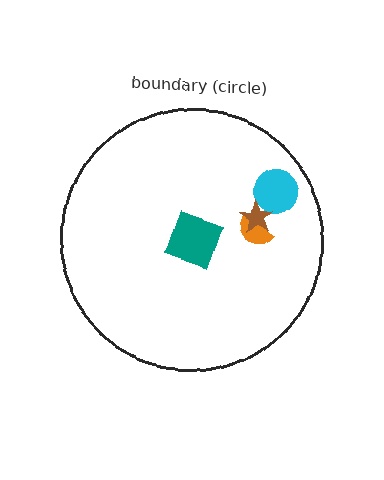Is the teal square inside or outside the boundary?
Inside.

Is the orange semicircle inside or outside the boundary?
Inside.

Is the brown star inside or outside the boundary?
Inside.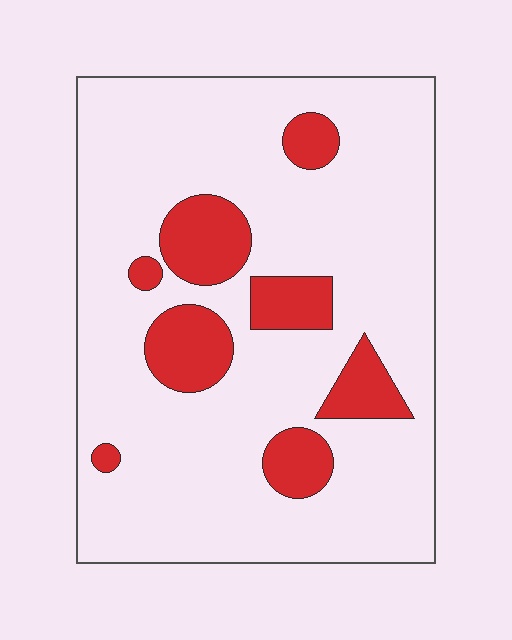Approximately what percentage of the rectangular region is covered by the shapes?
Approximately 15%.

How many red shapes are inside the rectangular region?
8.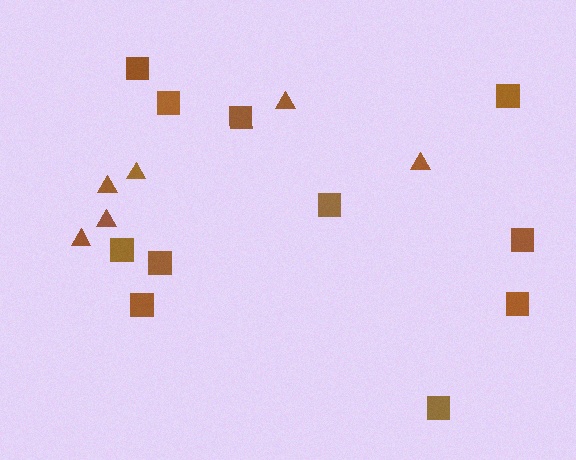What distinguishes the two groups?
There are 2 groups: one group of squares (11) and one group of triangles (6).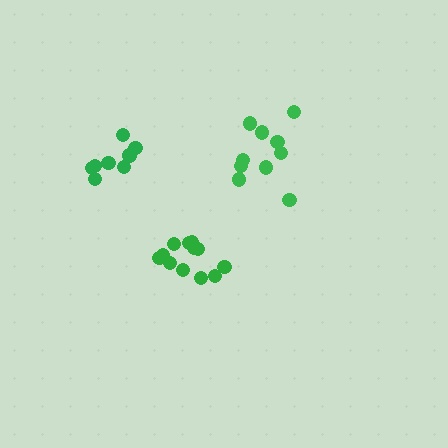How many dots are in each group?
Group 1: 12 dots, Group 2: 10 dots, Group 3: 8 dots (30 total).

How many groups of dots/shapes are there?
There are 3 groups.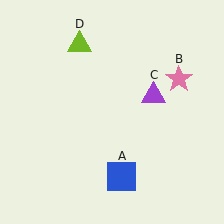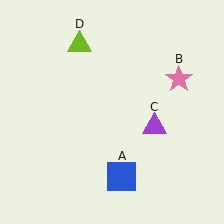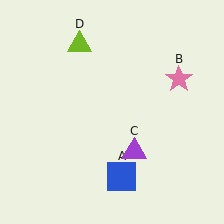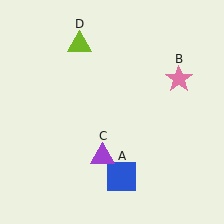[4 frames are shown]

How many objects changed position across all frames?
1 object changed position: purple triangle (object C).